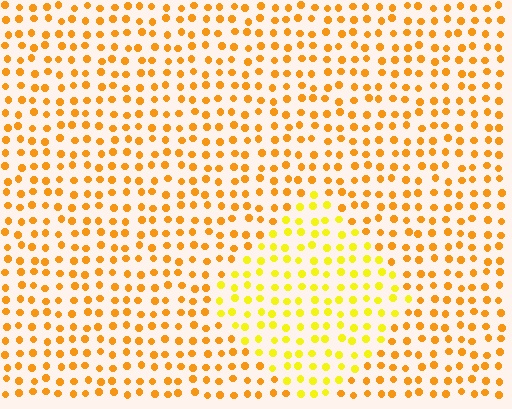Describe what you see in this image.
The image is filled with small orange elements in a uniform arrangement. A diamond-shaped region is visible where the elements are tinted to a slightly different hue, forming a subtle color boundary.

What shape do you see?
I see a diamond.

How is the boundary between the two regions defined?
The boundary is defined purely by a slight shift in hue (about 26 degrees). Spacing, size, and orientation are identical on both sides.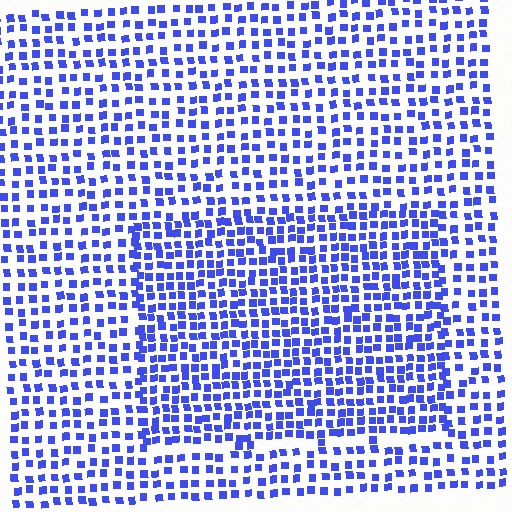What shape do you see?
I see a rectangle.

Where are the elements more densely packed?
The elements are more densely packed inside the rectangle boundary.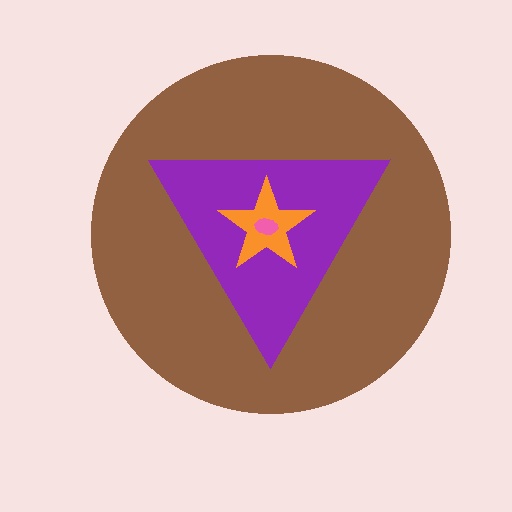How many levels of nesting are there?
4.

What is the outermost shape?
The brown circle.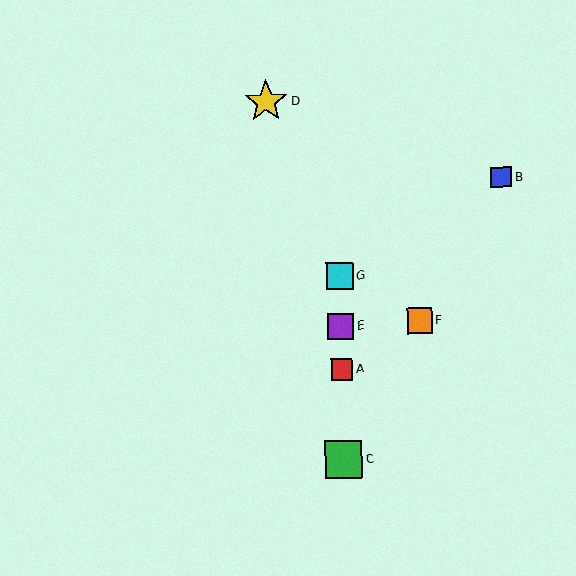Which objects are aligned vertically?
Objects A, C, E, G are aligned vertically.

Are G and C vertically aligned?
Yes, both are at x≈340.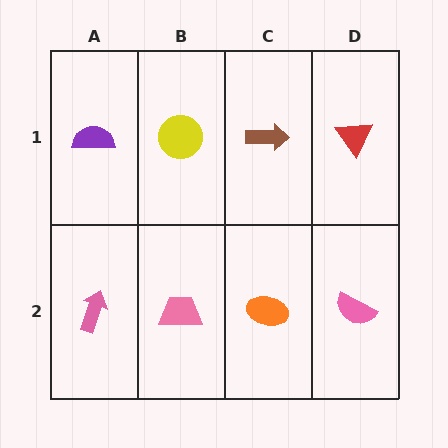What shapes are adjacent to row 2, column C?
A brown arrow (row 1, column C), a pink trapezoid (row 2, column B), a pink semicircle (row 2, column D).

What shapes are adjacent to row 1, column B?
A pink trapezoid (row 2, column B), a purple semicircle (row 1, column A), a brown arrow (row 1, column C).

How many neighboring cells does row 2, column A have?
2.